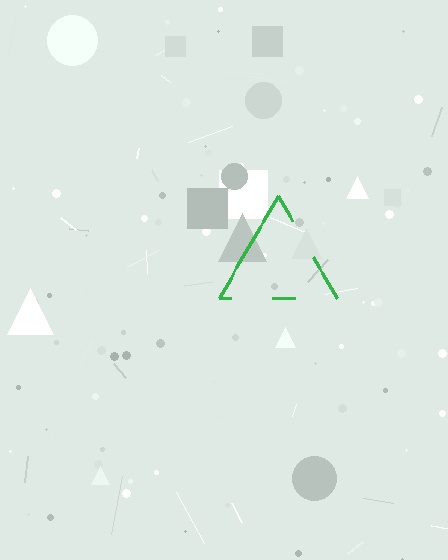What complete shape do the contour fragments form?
The contour fragments form a triangle.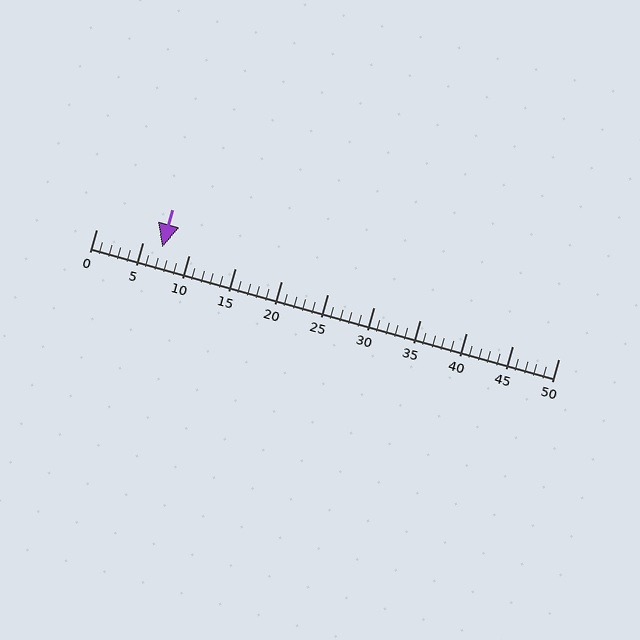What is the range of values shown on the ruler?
The ruler shows values from 0 to 50.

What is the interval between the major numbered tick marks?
The major tick marks are spaced 5 units apart.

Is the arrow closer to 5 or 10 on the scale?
The arrow is closer to 5.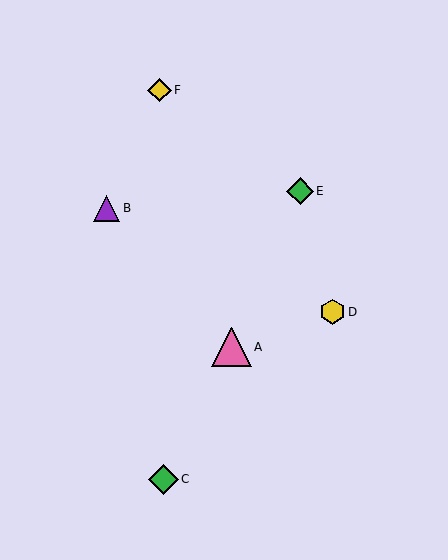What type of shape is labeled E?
Shape E is a green diamond.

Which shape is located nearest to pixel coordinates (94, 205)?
The purple triangle (labeled B) at (107, 208) is nearest to that location.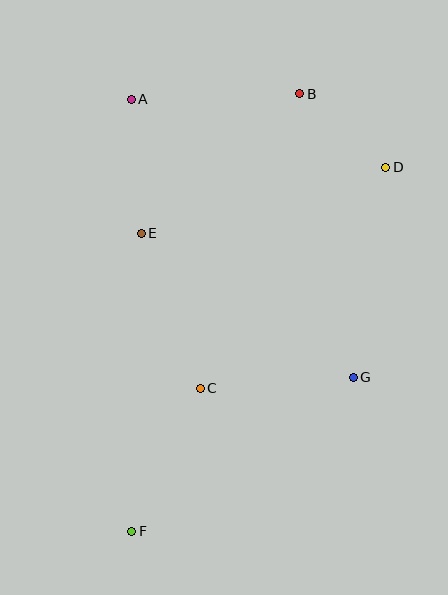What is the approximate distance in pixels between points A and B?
The distance between A and B is approximately 168 pixels.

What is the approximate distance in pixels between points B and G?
The distance between B and G is approximately 289 pixels.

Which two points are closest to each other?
Points B and D are closest to each other.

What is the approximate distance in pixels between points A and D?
The distance between A and D is approximately 263 pixels.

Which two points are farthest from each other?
Points B and F are farthest from each other.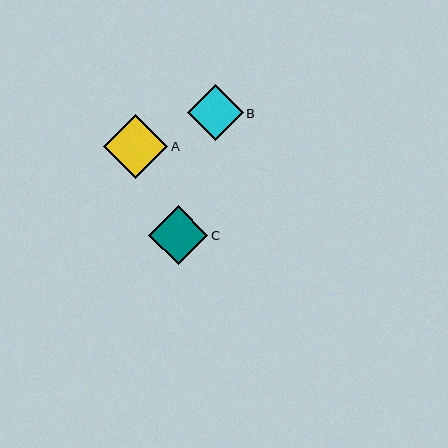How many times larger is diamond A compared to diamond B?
Diamond A is approximately 1.1 times the size of diamond B.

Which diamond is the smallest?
Diamond B is the smallest with a size of approximately 56 pixels.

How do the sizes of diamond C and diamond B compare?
Diamond C and diamond B are approximately the same size.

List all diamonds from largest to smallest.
From largest to smallest: A, C, B.